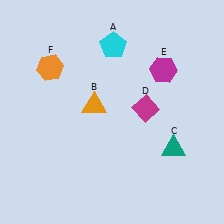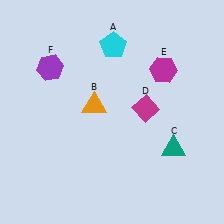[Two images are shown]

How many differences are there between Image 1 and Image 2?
There is 1 difference between the two images.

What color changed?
The hexagon (F) changed from orange in Image 1 to purple in Image 2.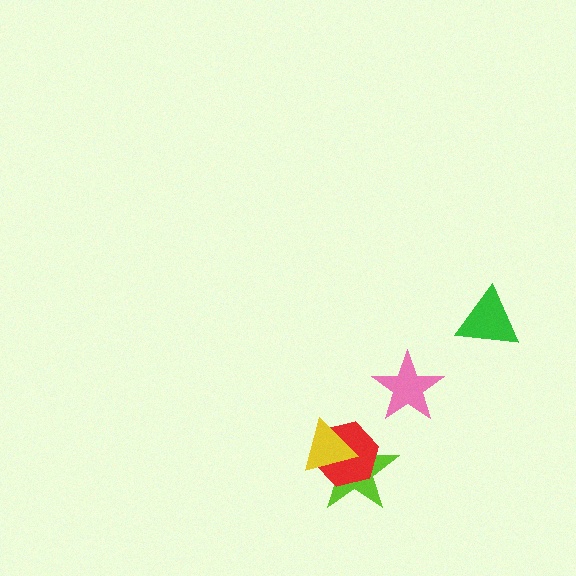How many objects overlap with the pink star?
0 objects overlap with the pink star.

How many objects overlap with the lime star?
2 objects overlap with the lime star.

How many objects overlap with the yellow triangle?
2 objects overlap with the yellow triangle.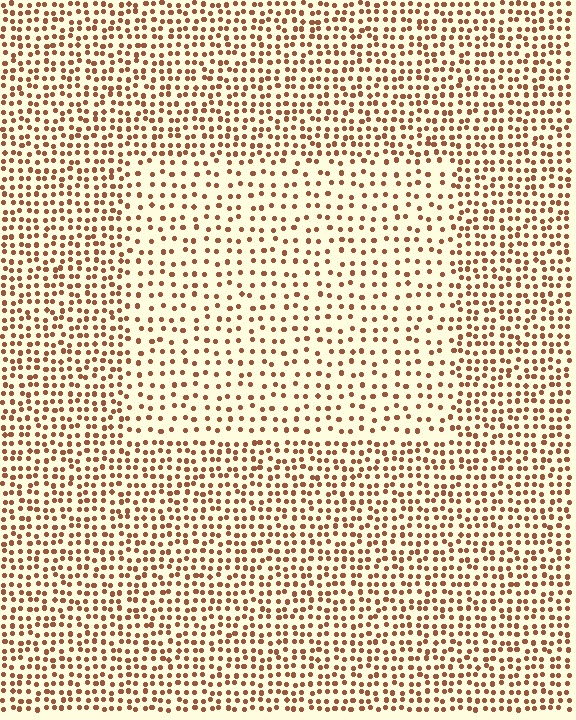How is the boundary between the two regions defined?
The boundary is defined by a change in element density (approximately 1.8x ratio). All elements are the same color, size, and shape.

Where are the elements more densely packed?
The elements are more densely packed outside the rectangle boundary.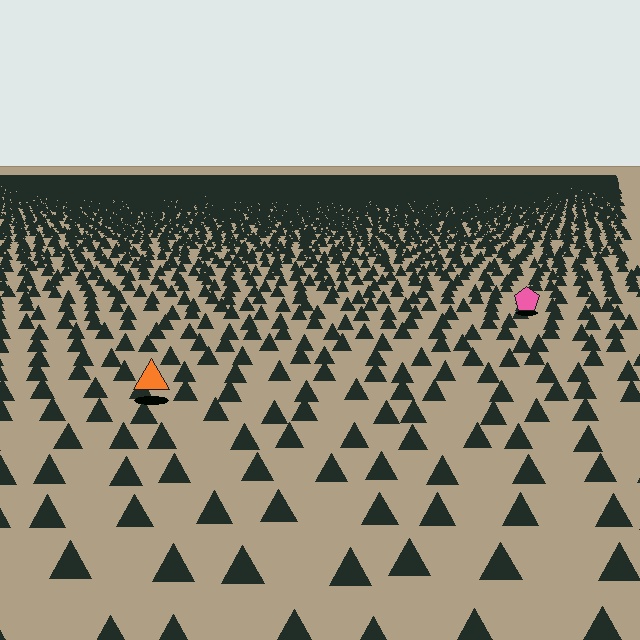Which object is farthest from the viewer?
The pink pentagon is farthest from the viewer. It appears smaller and the ground texture around it is denser.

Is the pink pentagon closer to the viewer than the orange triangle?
No. The orange triangle is closer — you can tell from the texture gradient: the ground texture is coarser near it.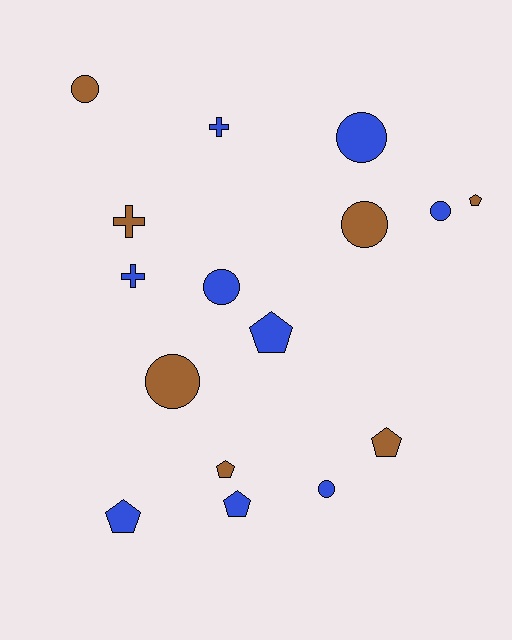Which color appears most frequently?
Blue, with 9 objects.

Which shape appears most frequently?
Circle, with 7 objects.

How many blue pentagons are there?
There are 3 blue pentagons.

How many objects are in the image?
There are 16 objects.